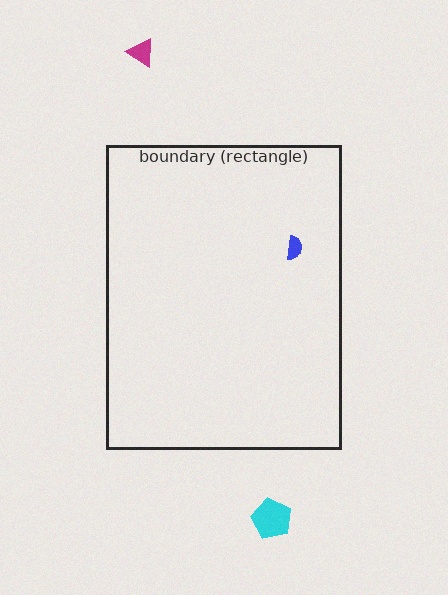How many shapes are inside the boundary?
1 inside, 2 outside.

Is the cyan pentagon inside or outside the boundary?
Outside.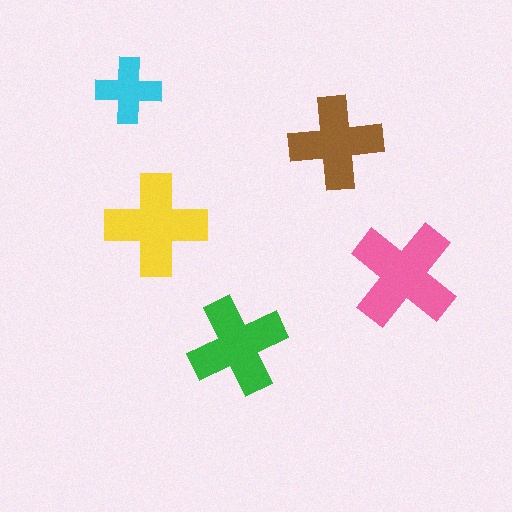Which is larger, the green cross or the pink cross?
The pink one.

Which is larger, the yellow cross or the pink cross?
The pink one.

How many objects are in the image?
There are 5 objects in the image.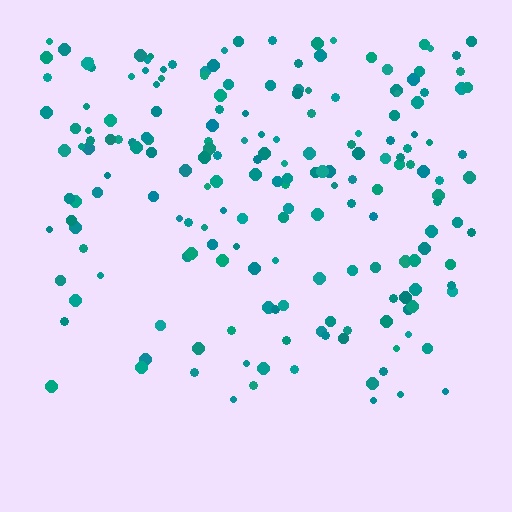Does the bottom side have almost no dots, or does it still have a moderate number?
Still a moderate number, just noticeably fewer than the top.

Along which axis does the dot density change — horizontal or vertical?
Vertical.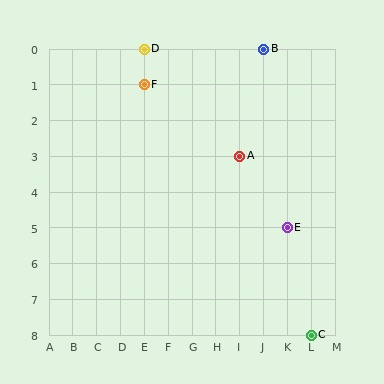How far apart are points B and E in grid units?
Points B and E are 1 column and 5 rows apart (about 5.1 grid units diagonally).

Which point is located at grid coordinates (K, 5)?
Point E is at (K, 5).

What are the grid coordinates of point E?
Point E is at grid coordinates (K, 5).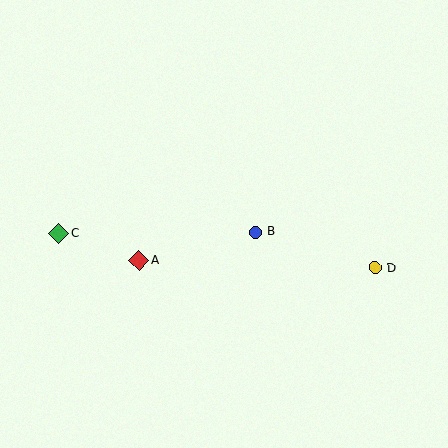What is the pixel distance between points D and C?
The distance between D and C is 318 pixels.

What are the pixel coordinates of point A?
Point A is at (139, 260).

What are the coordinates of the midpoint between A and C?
The midpoint between A and C is at (99, 247).